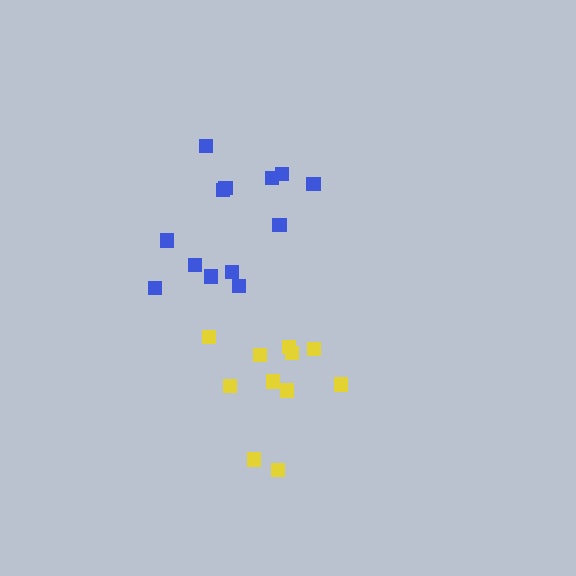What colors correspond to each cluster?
The clusters are colored: yellow, blue.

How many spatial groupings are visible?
There are 2 spatial groupings.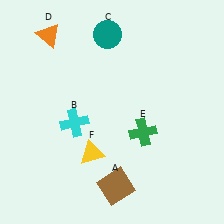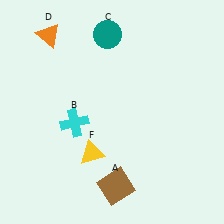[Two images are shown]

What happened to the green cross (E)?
The green cross (E) was removed in Image 2. It was in the bottom-right area of Image 1.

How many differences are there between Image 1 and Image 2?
There is 1 difference between the two images.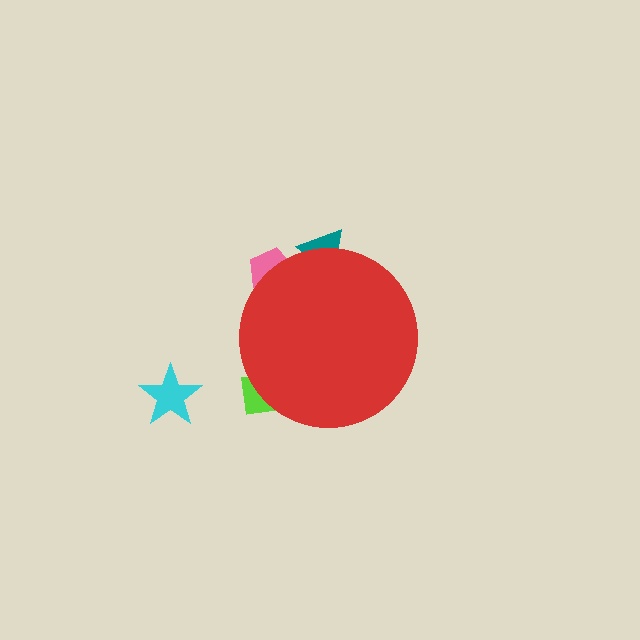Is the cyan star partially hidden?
No, the cyan star is fully visible.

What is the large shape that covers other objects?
A red circle.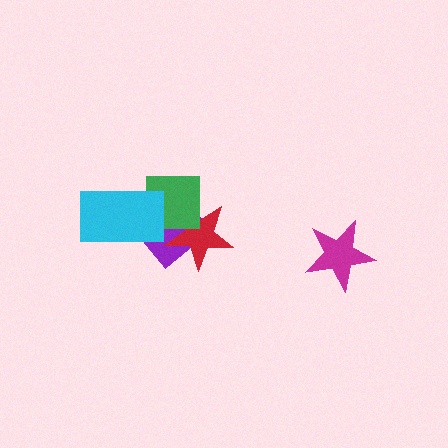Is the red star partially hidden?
Yes, it is partially covered by another shape.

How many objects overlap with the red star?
2 objects overlap with the red star.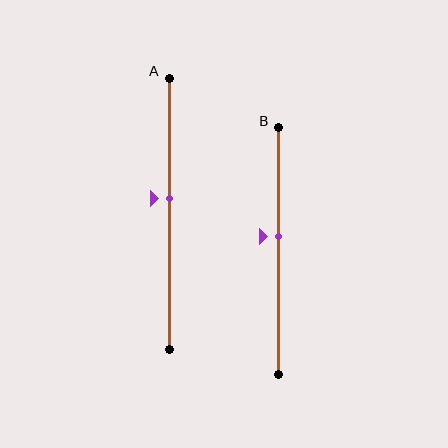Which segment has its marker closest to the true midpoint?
Segment A has its marker closest to the true midpoint.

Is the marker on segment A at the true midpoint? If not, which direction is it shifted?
No, the marker on segment A is shifted upward by about 6% of the segment length.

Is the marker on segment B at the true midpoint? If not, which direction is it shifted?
No, the marker on segment B is shifted upward by about 6% of the segment length.